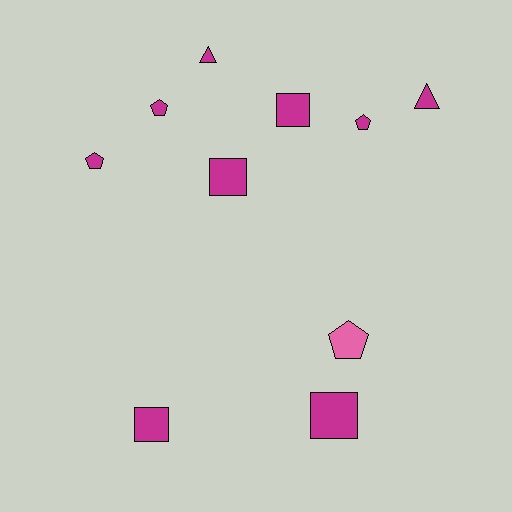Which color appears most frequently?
Magenta, with 9 objects.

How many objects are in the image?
There are 10 objects.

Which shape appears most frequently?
Square, with 4 objects.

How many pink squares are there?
There are no pink squares.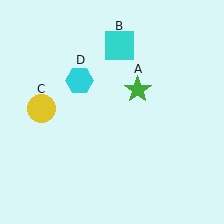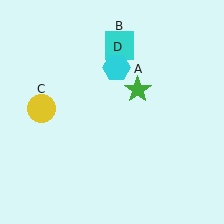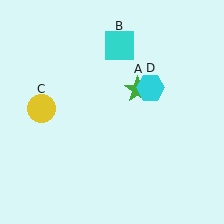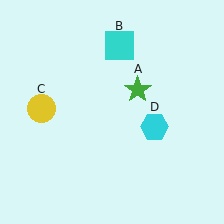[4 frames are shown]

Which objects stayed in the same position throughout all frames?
Green star (object A) and cyan square (object B) and yellow circle (object C) remained stationary.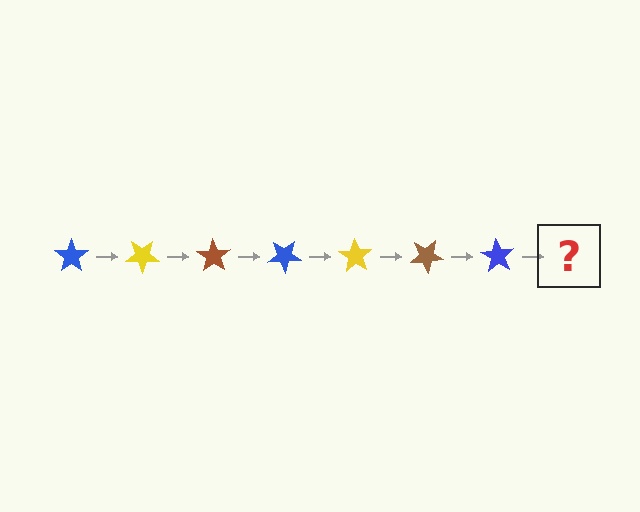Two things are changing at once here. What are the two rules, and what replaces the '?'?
The two rules are that it rotates 35 degrees each step and the color cycles through blue, yellow, and brown. The '?' should be a yellow star, rotated 245 degrees from the start.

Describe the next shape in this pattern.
It should be a yellow star, rotated 245 degrees from the start.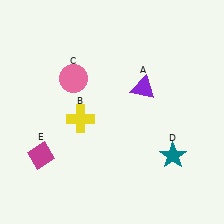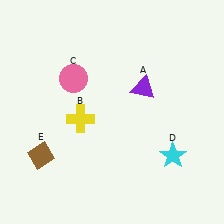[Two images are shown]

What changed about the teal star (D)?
In Image 1, D is teal. In Image 2, it changed to cyan.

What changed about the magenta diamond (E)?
In Image 1, E is magenta. In Image 2, it changed to brown.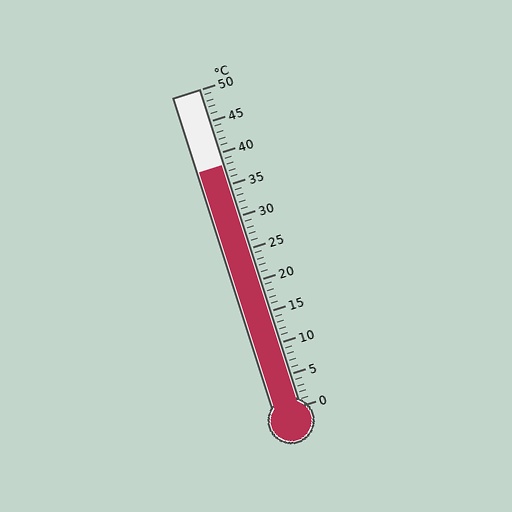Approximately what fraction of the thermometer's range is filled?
The thermometer is filled to approximately 75% of its range.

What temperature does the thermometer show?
The thermometer shows approximately 38°C.